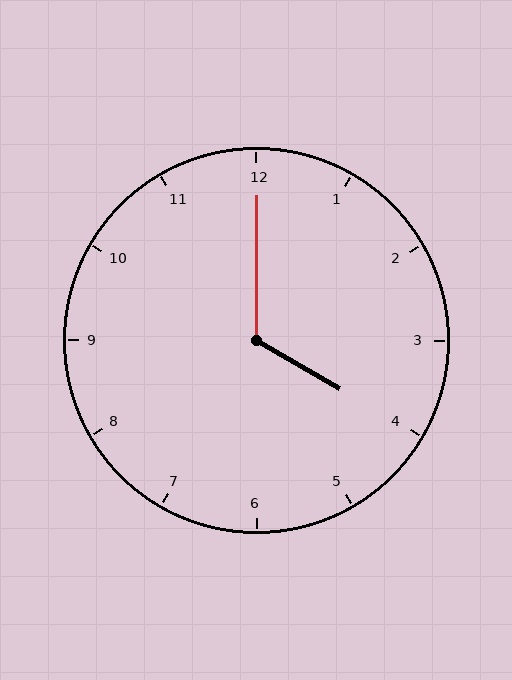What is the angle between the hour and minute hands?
Approximately 120 degrees.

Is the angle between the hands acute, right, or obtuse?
It is obtuse.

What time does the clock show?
4:00.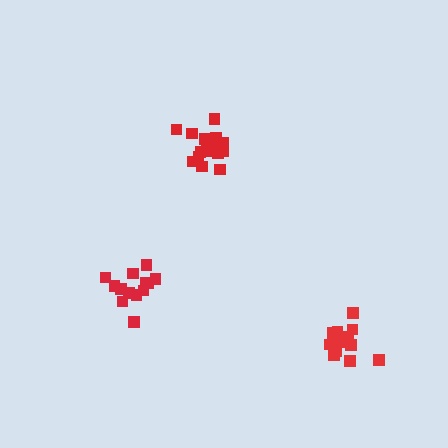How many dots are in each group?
Group 1: 14 dots, Group 2: 18 dots, Group 3: 14 dots (46 total).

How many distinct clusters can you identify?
There are 3 distinct clusters.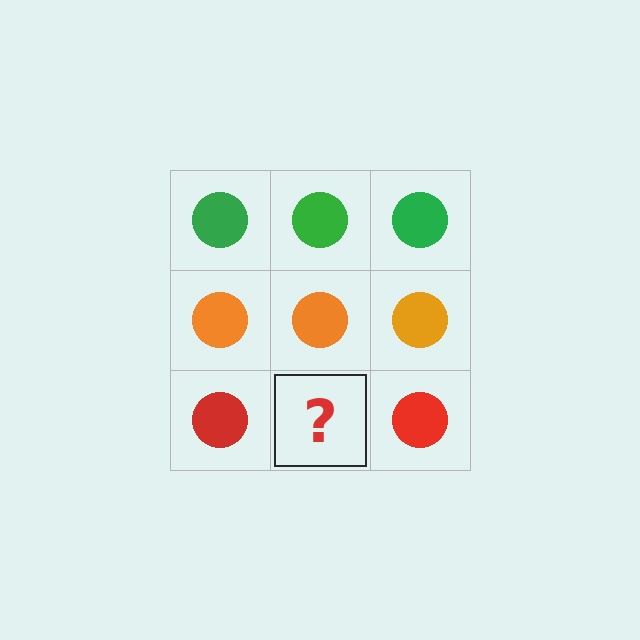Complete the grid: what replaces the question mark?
The question mark should be replaced with a red circle.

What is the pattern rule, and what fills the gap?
The rule is that each row has a consistent color. The gap should be filled with a red circle.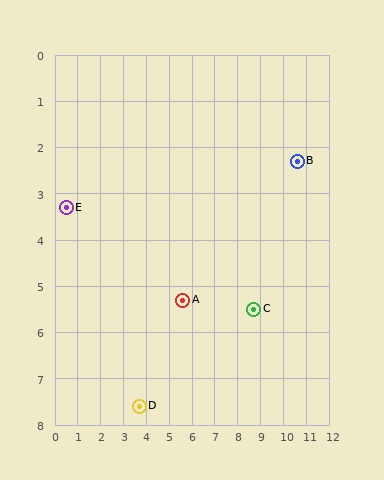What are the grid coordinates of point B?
Point B is at approximately (10.6, 2.3).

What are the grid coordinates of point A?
Point A is at approximately (5.6, 5.3).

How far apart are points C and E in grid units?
Points C and E are about 8.5 grid units apart.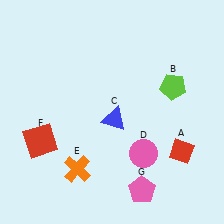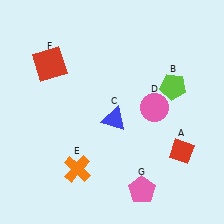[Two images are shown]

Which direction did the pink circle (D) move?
The pink circle (D) moved up.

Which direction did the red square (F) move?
The red square (F) moved up.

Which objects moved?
The objects that moved are: the pink circle (D), the red square (F).